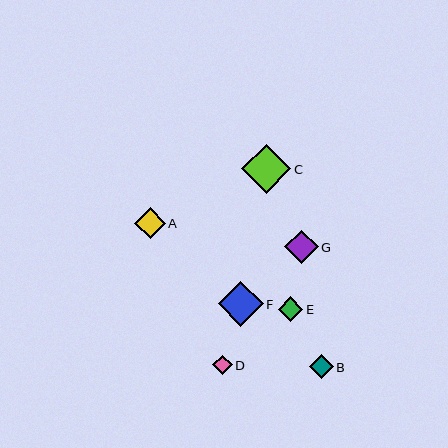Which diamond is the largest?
Diamond C is the largest with a size of approximately 49 pixels.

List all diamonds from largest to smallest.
From largest to smallest: C, F, G, A, E, B, D.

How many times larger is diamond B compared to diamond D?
Diamond B is approximately 1.2 times the size of diamond D.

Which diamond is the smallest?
Diamond D is the smallest with a size of approximately 20 pixels.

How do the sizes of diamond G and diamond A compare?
Diamond G and diamond A are approximately the same size.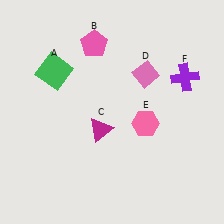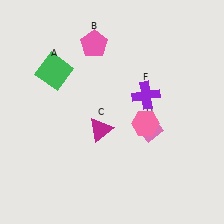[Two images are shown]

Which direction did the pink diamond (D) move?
The pink diamond (D) moved down.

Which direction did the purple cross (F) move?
The purple cross (F) moved left.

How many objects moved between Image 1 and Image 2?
2 objects moved between the two images.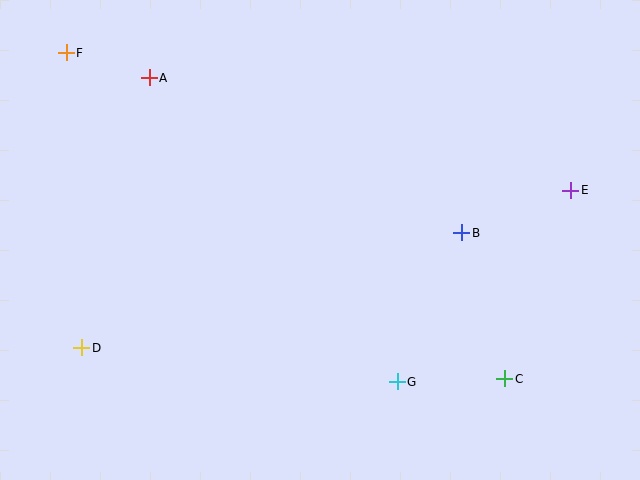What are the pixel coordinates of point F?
Point F is at (66, 53).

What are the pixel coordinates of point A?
Point A is at (149, 78).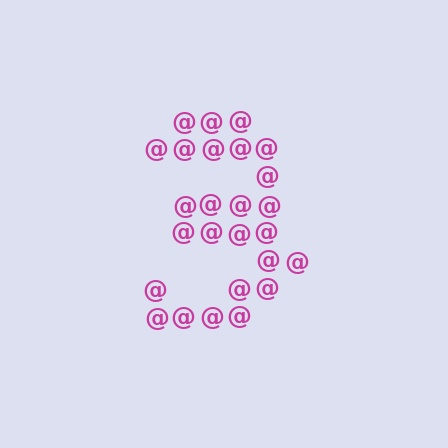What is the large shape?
The large shape is the digit 3.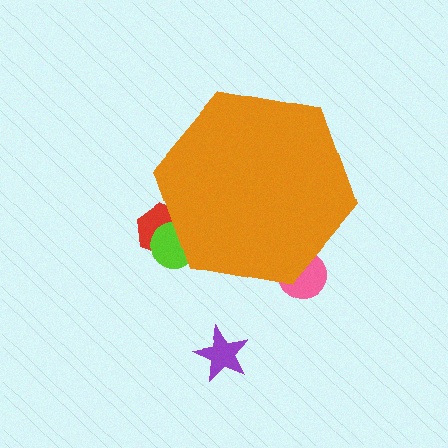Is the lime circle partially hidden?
Yes, the lime circle is partially hidden behind the orange hexagon.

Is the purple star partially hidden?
No, the purple star is fully visible.